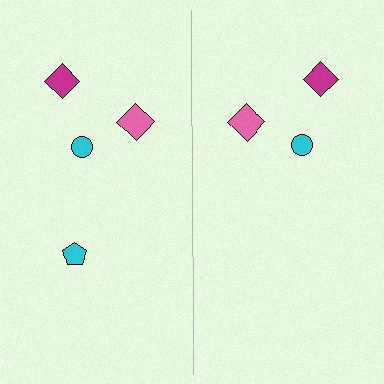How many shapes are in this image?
There are 7 shapes in this image.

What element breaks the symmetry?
A cyan pentagon is missing from the right side.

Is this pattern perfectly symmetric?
No, the pattern is not perfectly symmetric. A cyan pentagon is missing from the right side.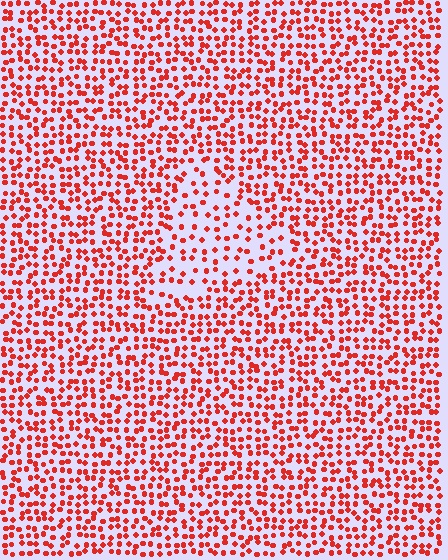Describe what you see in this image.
The image contains small red elements arranged at two different densities. A triangle-shaped region is visible where the elements are less densely packed than the surrounding area.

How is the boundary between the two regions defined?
The boundary is defined by a change in element density (approximately 1.8x ratio). All elements are the same color, size, and shape.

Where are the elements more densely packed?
The elements are more densely packed outside the triangle boundary.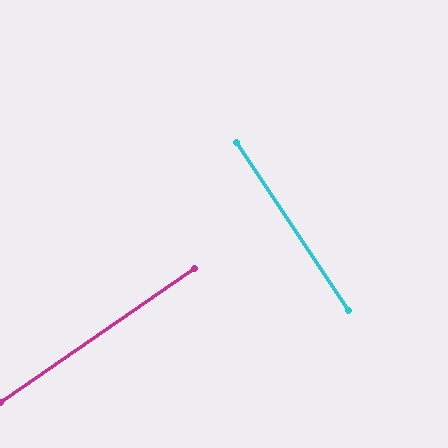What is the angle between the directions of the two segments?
Approximately 89 degrees.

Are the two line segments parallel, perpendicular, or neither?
Perpendicular — they meet at approximately 89°.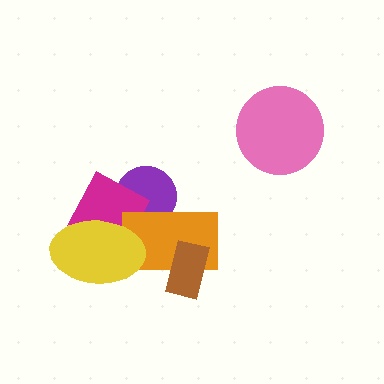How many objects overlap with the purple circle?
2 objects overlap with the purple circle.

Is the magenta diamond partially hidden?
Yes, it is partially covered by another shape.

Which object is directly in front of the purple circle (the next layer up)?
The magenta diamond is directly in front of the purple circle.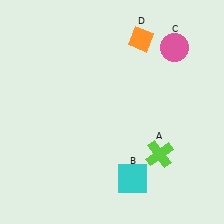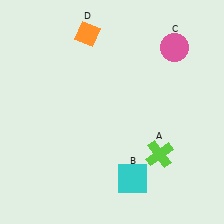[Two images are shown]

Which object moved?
The orange diamond (D) moved left.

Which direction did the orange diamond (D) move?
The orange diamond (D) moved left.